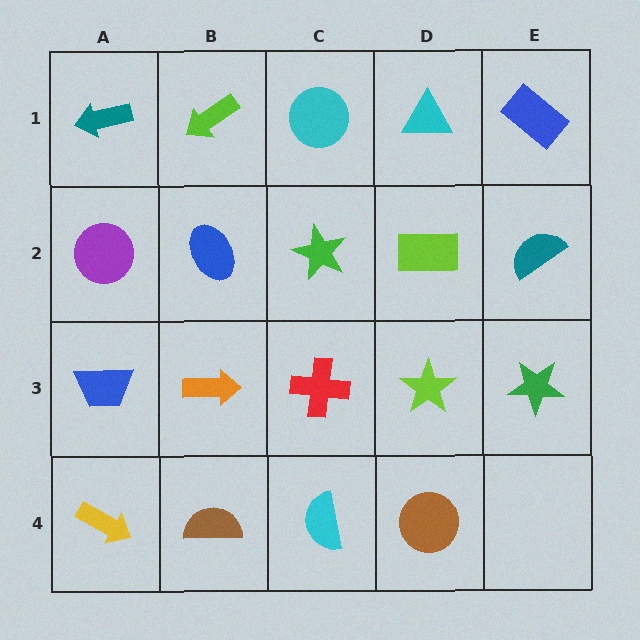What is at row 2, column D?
A lime rectangle.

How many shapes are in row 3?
5 shapes.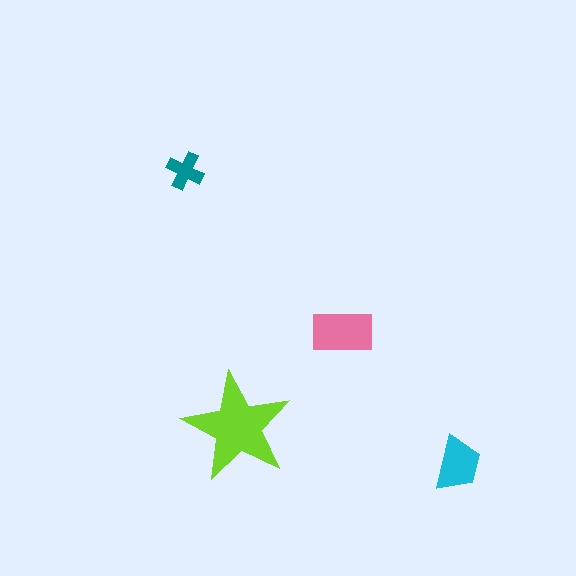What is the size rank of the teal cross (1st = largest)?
4th.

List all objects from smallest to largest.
The teal cross, the cyan trapezoid, the pink rectangle, the lime star.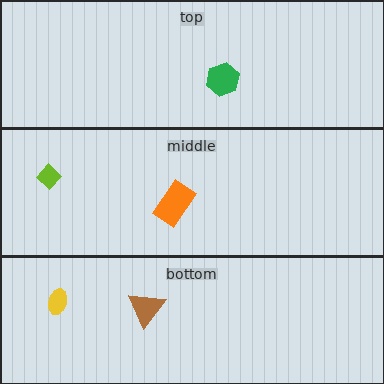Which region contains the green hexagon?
The top region.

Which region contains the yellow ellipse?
The bottom region.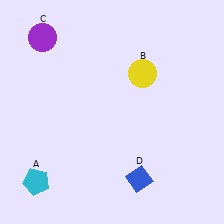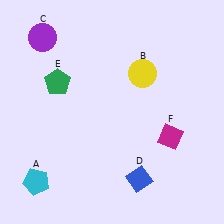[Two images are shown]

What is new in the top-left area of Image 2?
A green pentagon (E) was added in the top-left area of Image 2.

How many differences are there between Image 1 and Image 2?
There are 2 differences between the two images.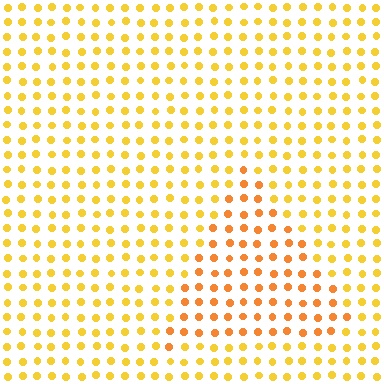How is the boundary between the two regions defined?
The boundary is defined purely by a slight shift in hue (about 23 degrees). Spacing, size, and orientation are identical on both sides.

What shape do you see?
I see a triangle.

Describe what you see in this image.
The image is filled with small yellow elements in a uniform arrangement. A triangle-shaped region is visible where the elements are tinted to a slightly different hue, forming a subtle color boundary.